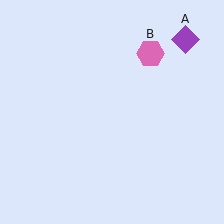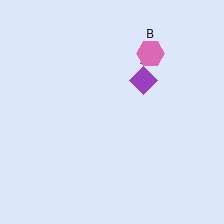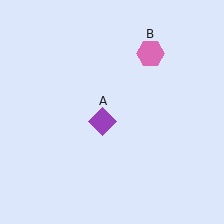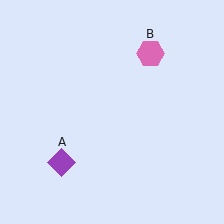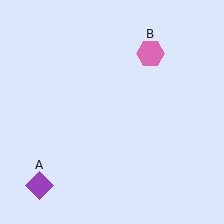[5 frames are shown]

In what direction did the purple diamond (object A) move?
The purple diamond (object A) moved down and to the left.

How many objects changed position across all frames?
1 object changed position: purple diamond (object A).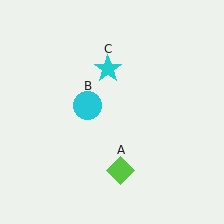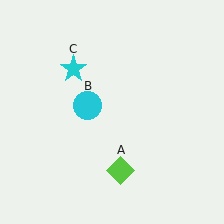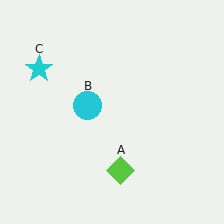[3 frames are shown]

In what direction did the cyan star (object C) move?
The cyan star (object C) moved left.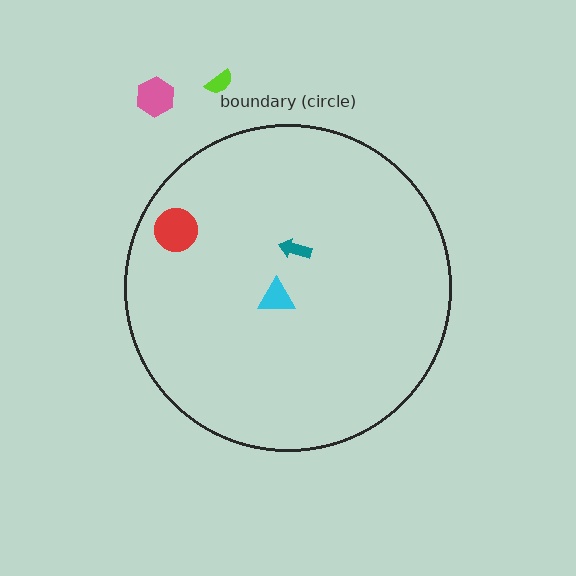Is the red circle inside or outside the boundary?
Inside.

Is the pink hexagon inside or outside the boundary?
Outside.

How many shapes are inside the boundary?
3 inside, 2 outside.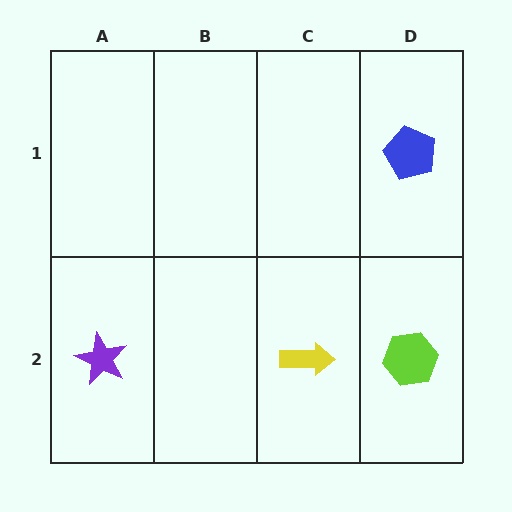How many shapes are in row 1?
1 shape.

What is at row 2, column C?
A yellow arrow.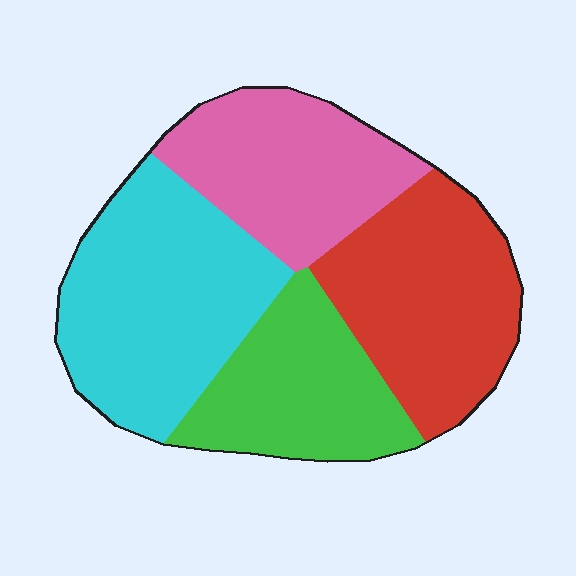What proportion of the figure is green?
Green covers around 20% of the figure.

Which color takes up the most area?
Cyan, at roughly 30%.